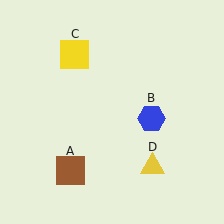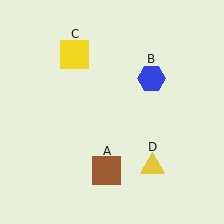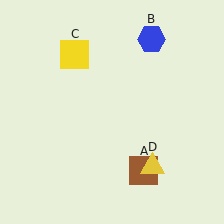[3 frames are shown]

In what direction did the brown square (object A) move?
The brown square (object A) moved right.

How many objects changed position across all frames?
2 objects changed position: brown square (object A), blue hexagon (object B).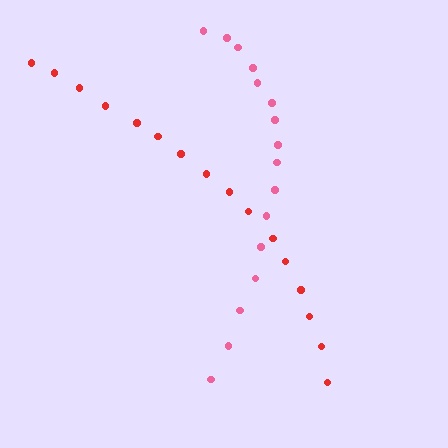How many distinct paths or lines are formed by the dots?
There are 2 distinct paths.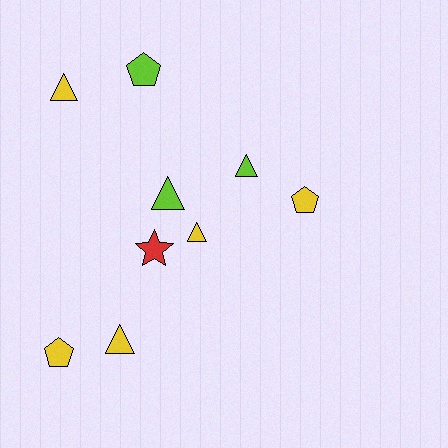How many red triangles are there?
There are no red triangles.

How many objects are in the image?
There are 9 objects.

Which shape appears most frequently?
Triangle, with 5 objects.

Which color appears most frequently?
Yellow, with 5 objects.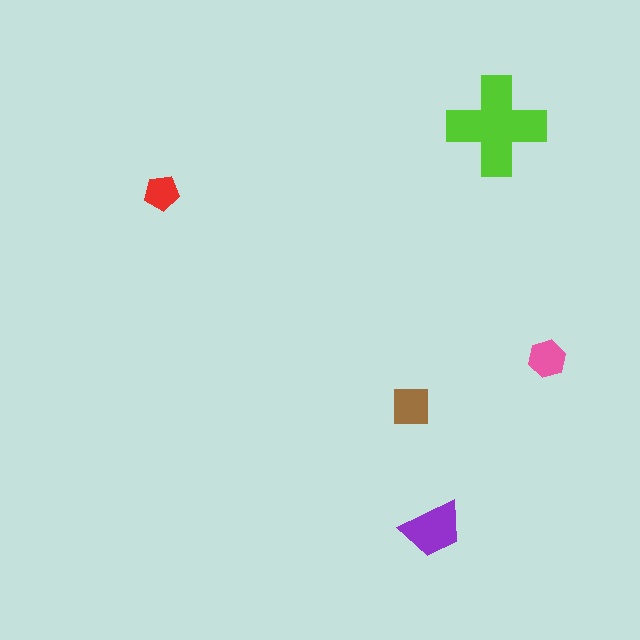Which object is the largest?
The lime cross.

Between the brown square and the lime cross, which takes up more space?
The lime cross.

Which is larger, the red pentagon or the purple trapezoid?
The purple trapezoid.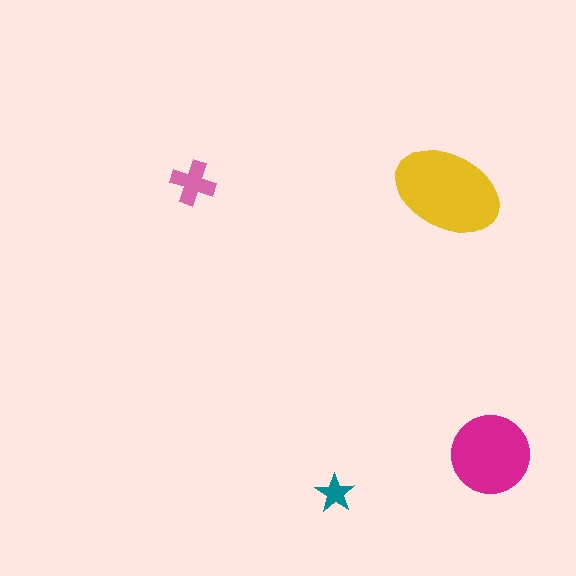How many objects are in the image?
There are 4 objects in the image.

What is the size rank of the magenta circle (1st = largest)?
2nd.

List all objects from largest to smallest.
The yellow ellipse, the magenta circle, the pink cross, the teal star.